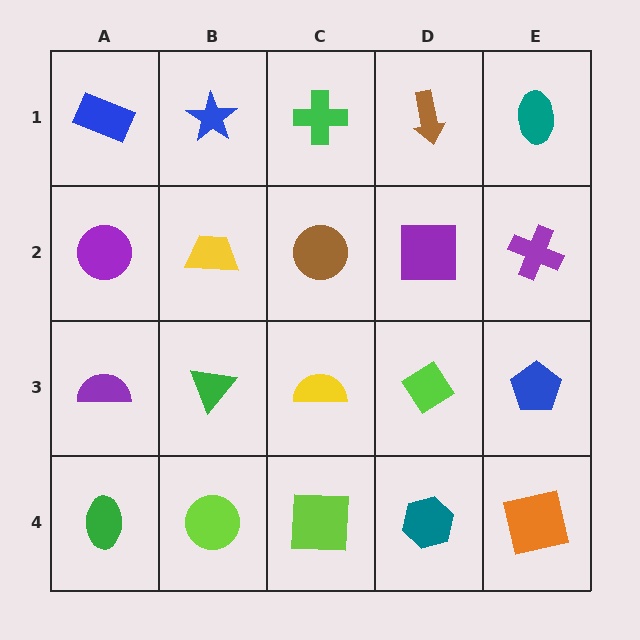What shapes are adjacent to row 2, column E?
A teal ellipse (row 1, column E), a blue pentagon (row 3, column E), a purple square (row 2, column D).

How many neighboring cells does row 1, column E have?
2.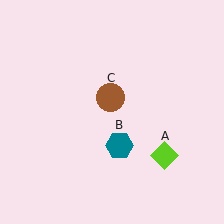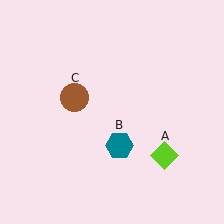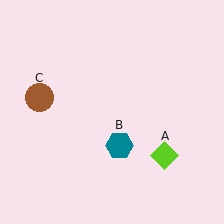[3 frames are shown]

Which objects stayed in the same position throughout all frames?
Lime diamond (object A) and teal hexagon (object B) remained stationary.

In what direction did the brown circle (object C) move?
The brown circle (object C) moved left.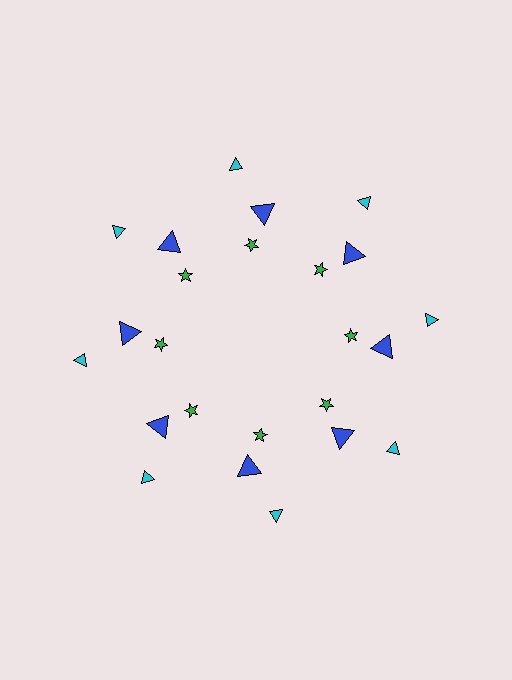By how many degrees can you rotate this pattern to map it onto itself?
The pattern maps onto itself every 45 degrees of rotation.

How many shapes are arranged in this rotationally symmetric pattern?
There are 24 shapes, arranged in 8 groups of 3.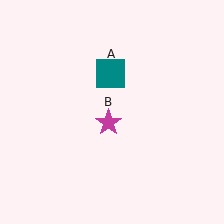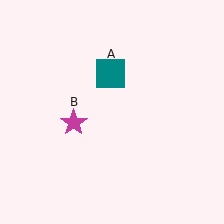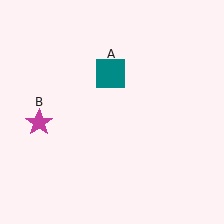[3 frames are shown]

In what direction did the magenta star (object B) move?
The magenta star (object B) moved left.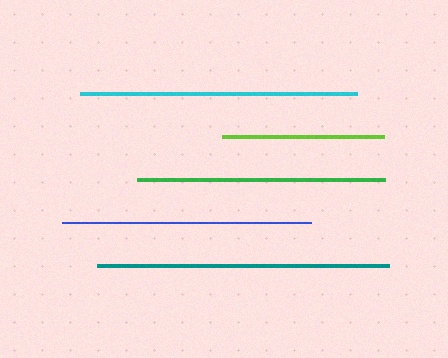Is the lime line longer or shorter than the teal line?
The teal line is longer than the lime line.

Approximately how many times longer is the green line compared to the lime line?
The green line is approximately 1.5 times the length of the lime line.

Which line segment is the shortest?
The lime line is the shortest at approximately 162 pixels.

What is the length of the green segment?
The green segment is approximately 248 pixels long.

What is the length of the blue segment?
The blue segment is approximately 249 pixels long.